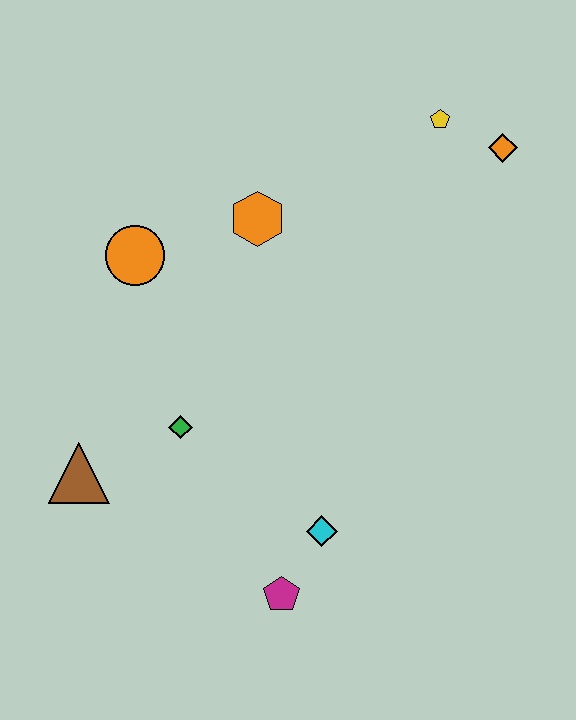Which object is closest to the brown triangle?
The green diamond is closest to the brown triangle.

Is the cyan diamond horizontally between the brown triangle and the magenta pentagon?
No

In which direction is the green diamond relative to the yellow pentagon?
The green diamond is below the yellow pentagon.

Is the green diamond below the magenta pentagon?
No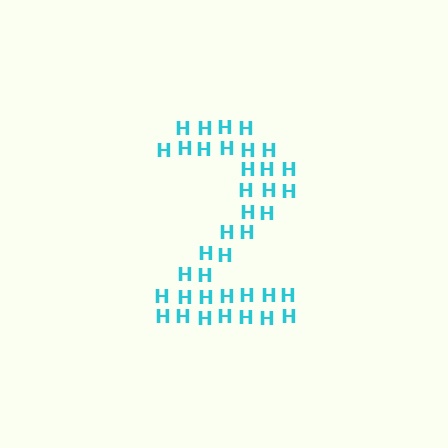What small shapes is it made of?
It is made of small letter H's.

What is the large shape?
The large shape is the digit 2.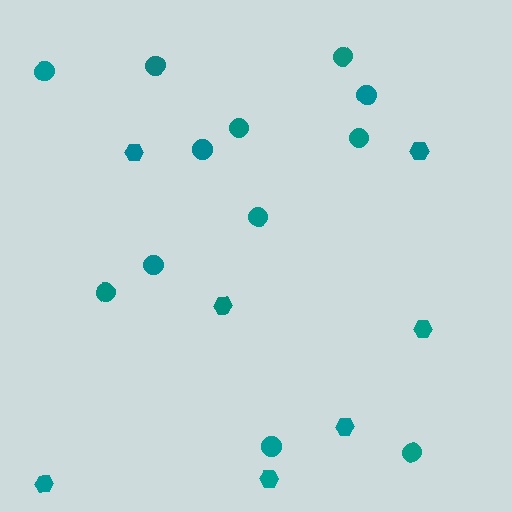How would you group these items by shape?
There are 2 groups: one group of hexagons (7) and one group of circles (12).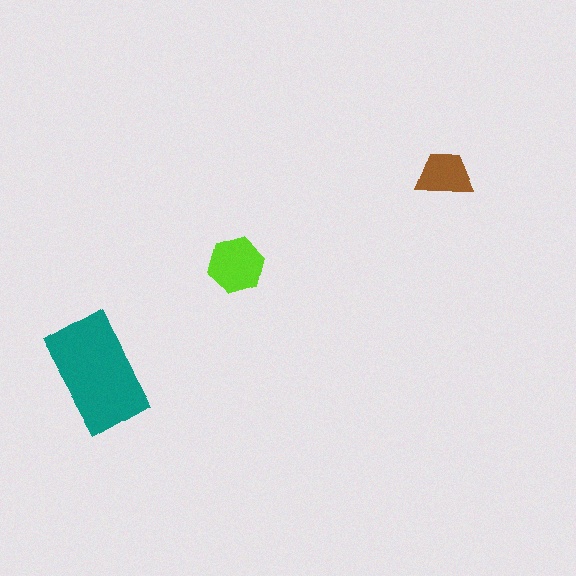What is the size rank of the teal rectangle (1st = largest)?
1st.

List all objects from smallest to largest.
The brown trapezoid, the lime hexagon, the teal rectangle.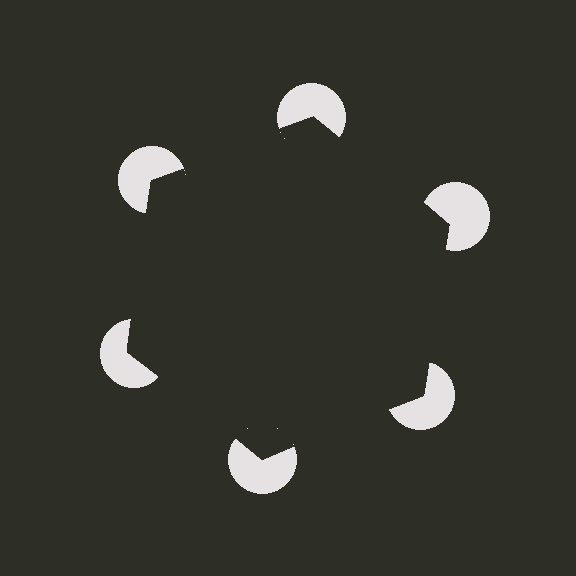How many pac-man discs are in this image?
There are 6 — one at each vertex of the illusory hexagon.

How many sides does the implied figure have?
6 sides.